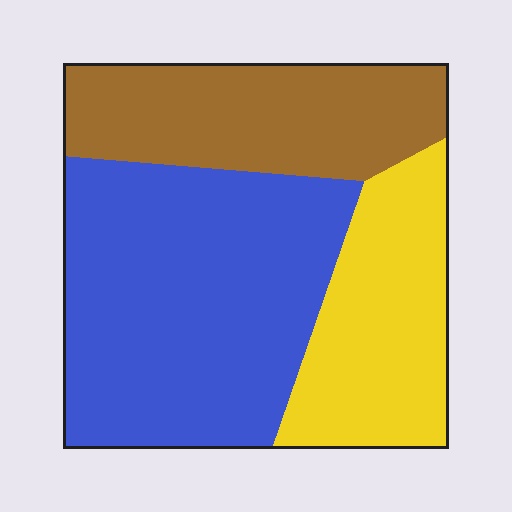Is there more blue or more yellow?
Blue.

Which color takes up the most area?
Blue, at roughly 50%.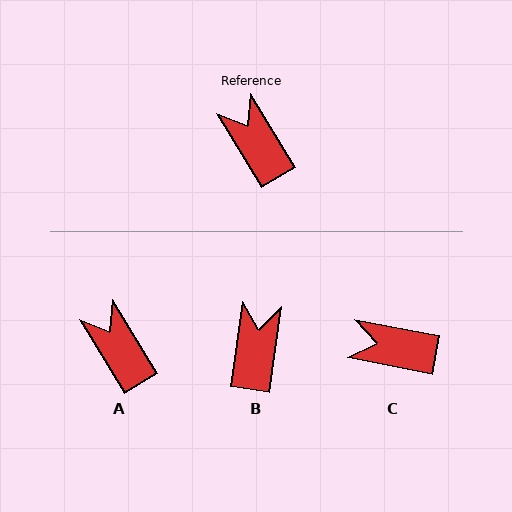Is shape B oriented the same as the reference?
No, it is off by about 39 degrees.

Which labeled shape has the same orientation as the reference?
A.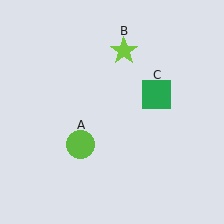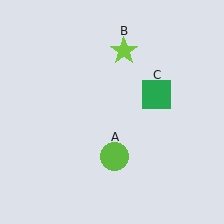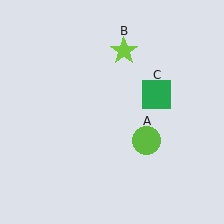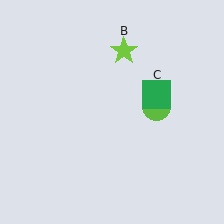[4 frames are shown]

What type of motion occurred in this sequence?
The lime circle (object A) rotated counterclockwise around the center of the scene.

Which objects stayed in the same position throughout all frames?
Lime star (object B) and green square (object C) remained stationary.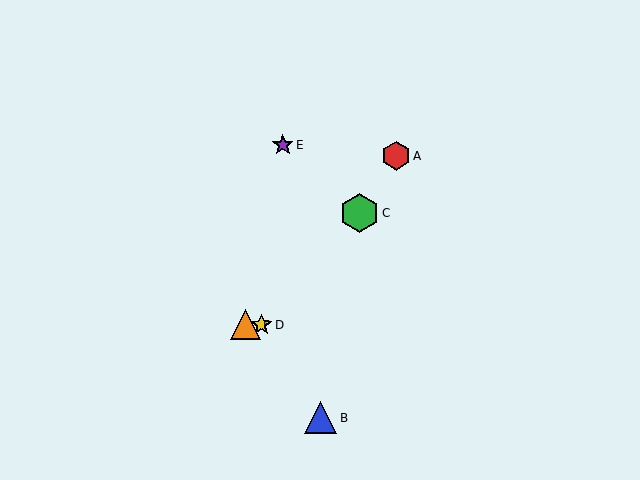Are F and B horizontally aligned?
No, F is at y≈325 and B is at y≈418.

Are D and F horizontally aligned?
Yes, both are at y≈325.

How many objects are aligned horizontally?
2 objects (D, F) are aligned horizontally.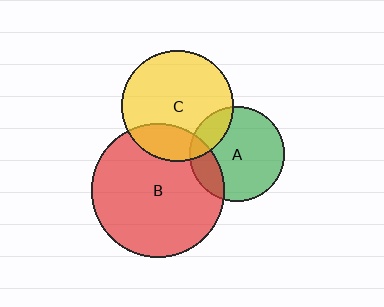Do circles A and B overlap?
Yes.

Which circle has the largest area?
Circle B (red).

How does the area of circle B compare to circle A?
Approximately 2.0 times.